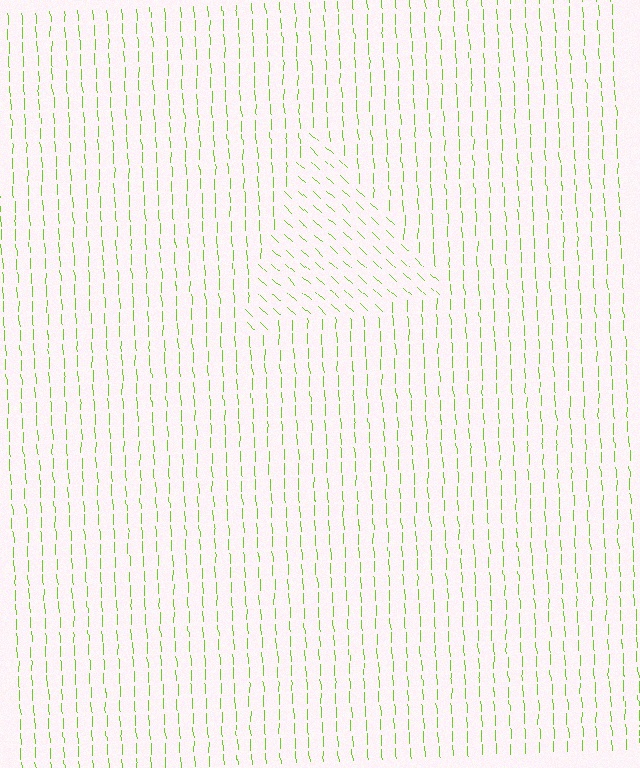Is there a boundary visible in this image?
Yes, there is a texture boundary formed by a change in line orientation.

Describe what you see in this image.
The image is filled with small lime line segments. A triangle region in the image has lines oriented differently from the surrounding lines, creating a visible texture boundary.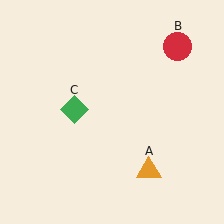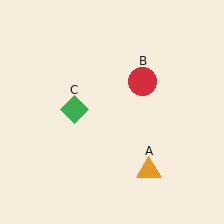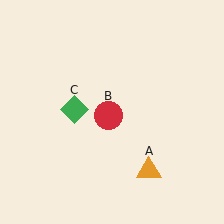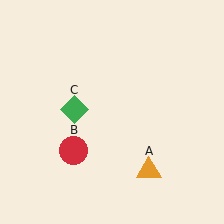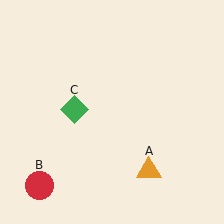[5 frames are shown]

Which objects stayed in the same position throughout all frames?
Orange triangle (object A) and green diamond (object C) remained stationary.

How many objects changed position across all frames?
1 object changed position: red circle (object B).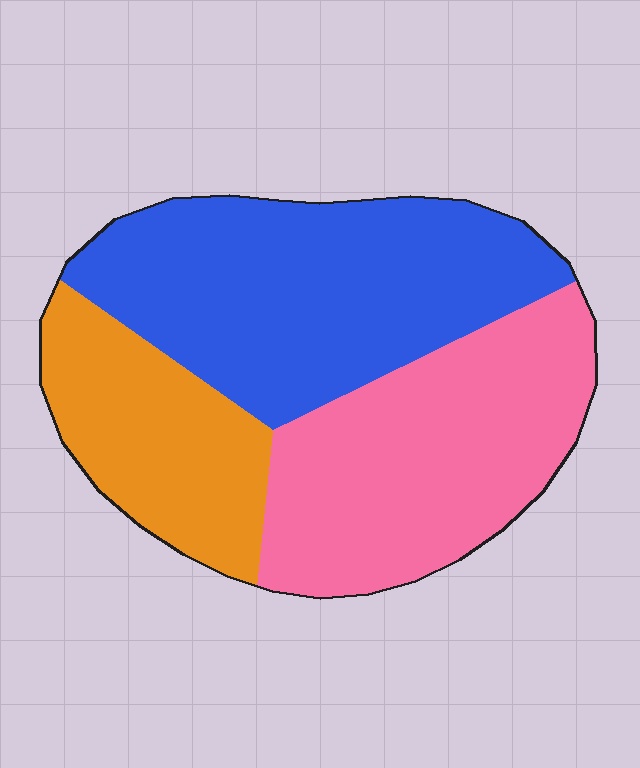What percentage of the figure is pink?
Pink takes up between a quarter and a half of the figure.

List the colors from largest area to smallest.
From largest to smallest: blue, pink, orange.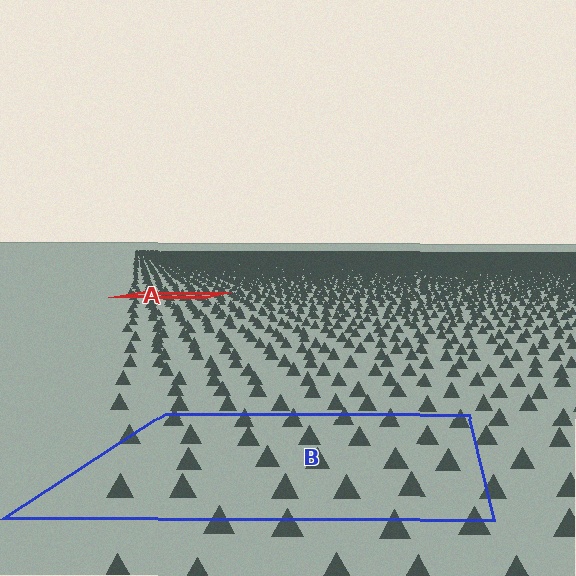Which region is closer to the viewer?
Region B is closer. The texture elements there are larger and more spread out.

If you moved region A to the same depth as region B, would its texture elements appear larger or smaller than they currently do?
They would appear larger. At a closer depth, the same texture elements are projected at a bigger on-screen size.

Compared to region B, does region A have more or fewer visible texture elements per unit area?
Region A has more texture elements per unit area — they are packed more densely because it is farther away.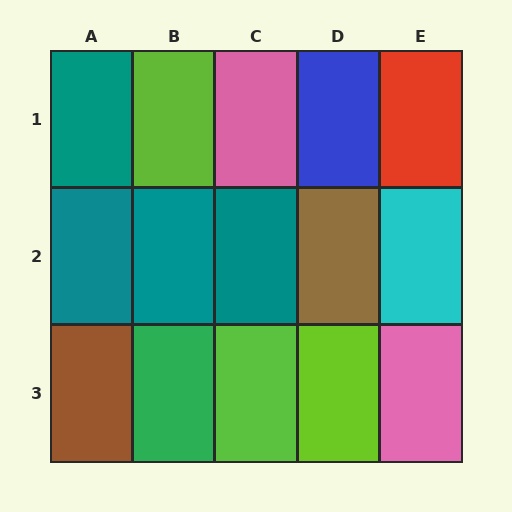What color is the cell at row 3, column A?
Brown.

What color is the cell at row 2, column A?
Teal.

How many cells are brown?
2 cells are brown.